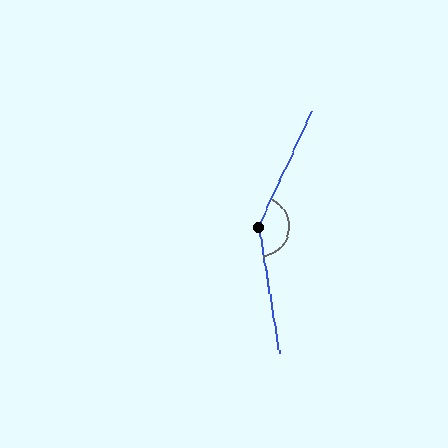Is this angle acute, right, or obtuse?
It is obtuse.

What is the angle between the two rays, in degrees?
Approximately 146 degrees.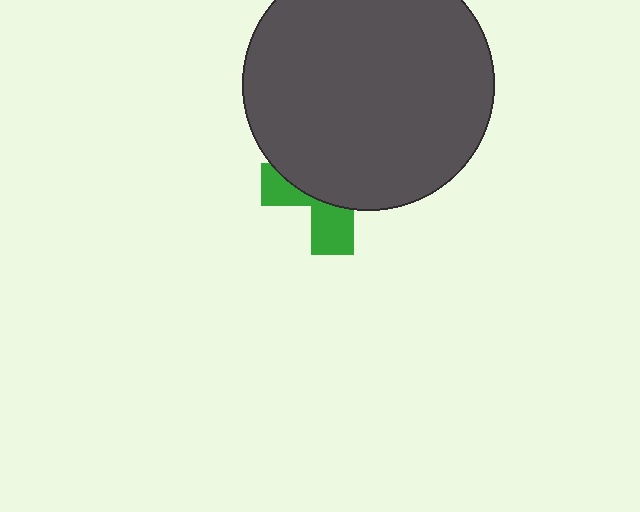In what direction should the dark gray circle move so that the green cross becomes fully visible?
The dark gray circle should move up. That is the shortest direction to clear the overlap and leave the green cross fully visible.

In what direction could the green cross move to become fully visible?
The green cross could move down. That would shift it out from behind the dark gray circle entirely.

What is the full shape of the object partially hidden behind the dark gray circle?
The partially hidden object is a green cross.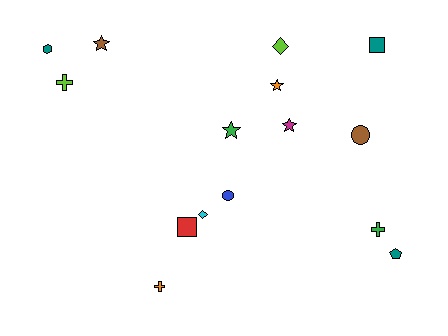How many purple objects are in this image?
There are no purple objects.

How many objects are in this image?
There are 15 objects.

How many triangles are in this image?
There are no triangles.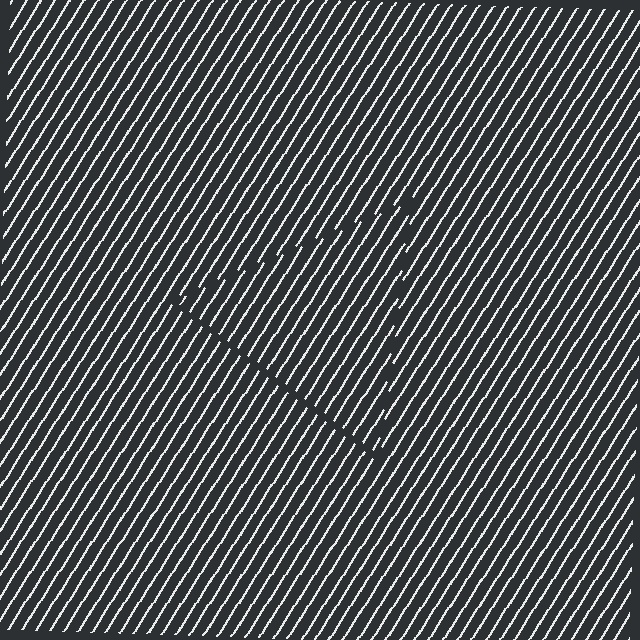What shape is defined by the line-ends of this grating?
An illusory triangle. The interior of the shape contains the same grating, shifted by half a period — the contour is defined by the phase discontinuity where line-ends from the inner and outer gratings abut.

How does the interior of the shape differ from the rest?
The interior of the shape contains the same grating, shifted by half a period — the contour is defined by the phase discontinuity where line-ends from the inner and outer gratings abut.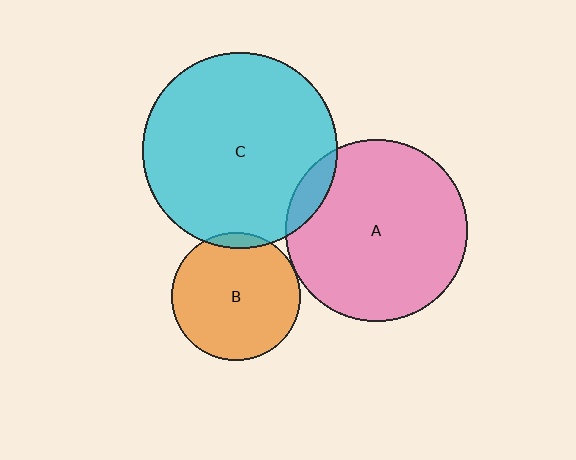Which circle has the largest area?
Circle C (cyan).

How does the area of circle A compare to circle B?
Approximately 2.0 times.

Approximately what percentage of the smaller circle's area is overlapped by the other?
Approximately 5%.